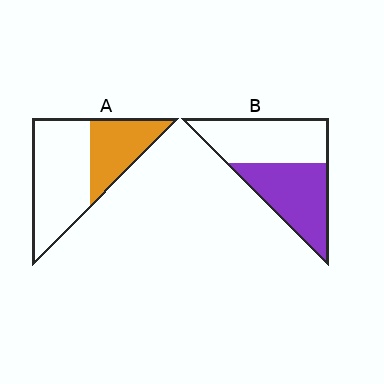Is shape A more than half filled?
No.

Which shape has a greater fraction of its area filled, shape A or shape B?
Shape B.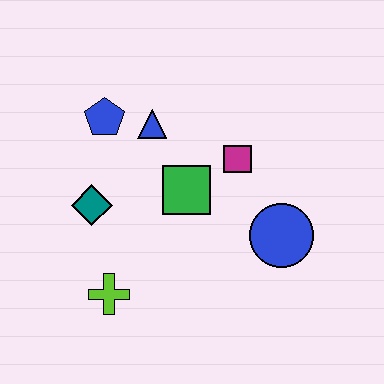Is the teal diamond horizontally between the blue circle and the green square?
No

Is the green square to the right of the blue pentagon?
Yes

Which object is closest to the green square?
The magenta square is closest to the green square.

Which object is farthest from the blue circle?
The blue pentagon is farthest from the blue circle.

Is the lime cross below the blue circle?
Yes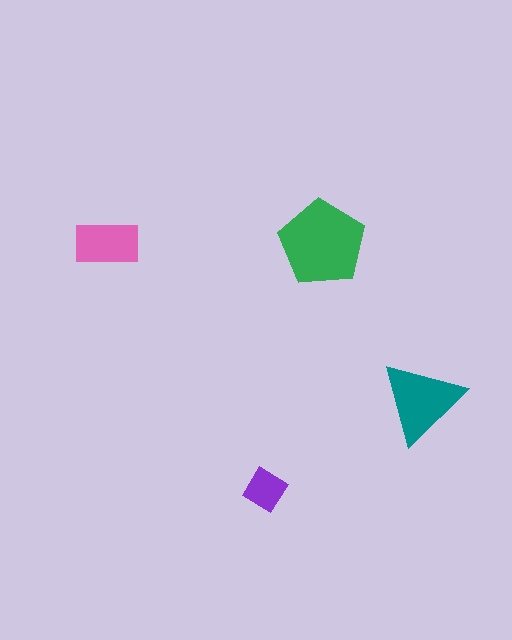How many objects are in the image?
There are 4 objects in the image.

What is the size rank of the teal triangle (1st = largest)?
2nd.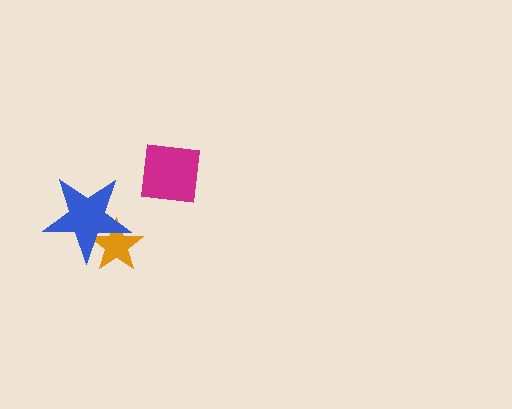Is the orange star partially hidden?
Yes, it is partially covered by another shape.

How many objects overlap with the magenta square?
0 objects overlap with the magenta square.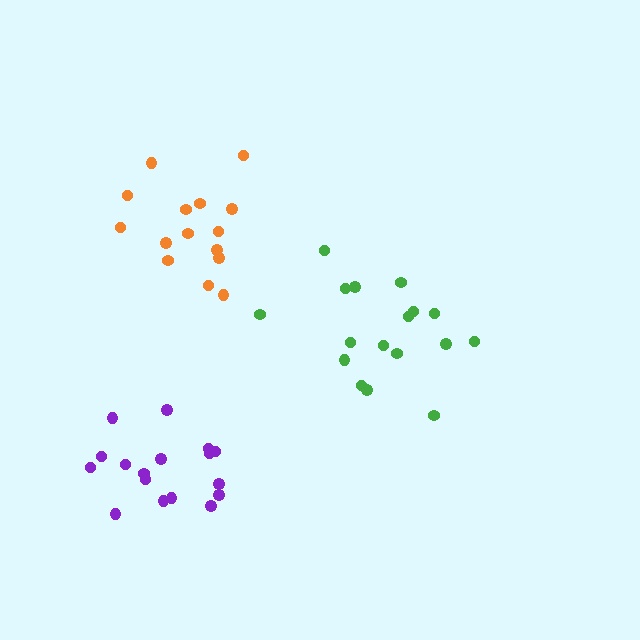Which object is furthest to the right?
The green cluster is rightmost.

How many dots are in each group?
Group 1: 17 dots, Group 2: 15 dots, Group 3: 17 dots (49 total).